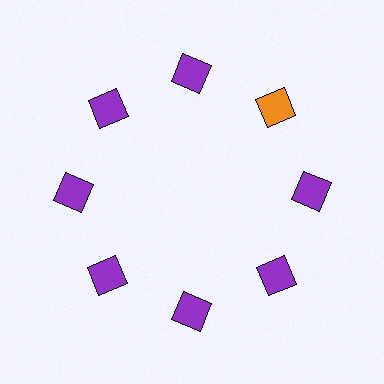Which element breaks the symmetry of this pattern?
The orange square at roughly the 2 o'clock position breaks the symmetry. All other shapes are purple squares.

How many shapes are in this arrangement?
There are 8 shapes arranged in a ring pattern.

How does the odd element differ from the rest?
It has a different color: orange instead of purple.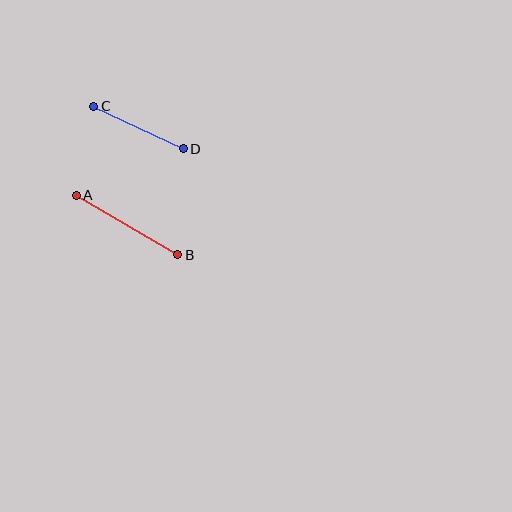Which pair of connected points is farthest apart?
Points A and B are farthest apart.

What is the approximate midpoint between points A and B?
The midpoint is at approximately (127, 225) pixels.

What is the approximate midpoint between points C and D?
The midpoint is at approximately (138, 128) pixels.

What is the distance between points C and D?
The distance is approximately 99 pixels.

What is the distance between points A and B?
The distance is approximately 117 pixels.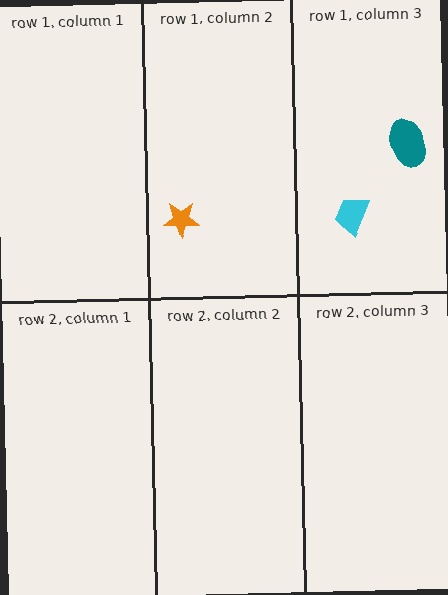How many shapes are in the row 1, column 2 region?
1.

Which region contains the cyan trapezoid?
The row 1, column 3 region.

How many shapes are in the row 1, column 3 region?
2.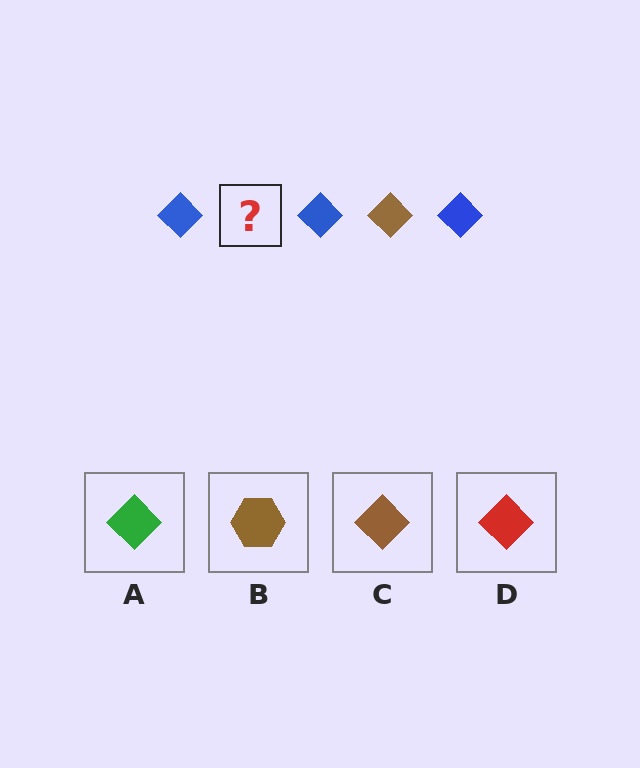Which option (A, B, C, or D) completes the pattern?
C.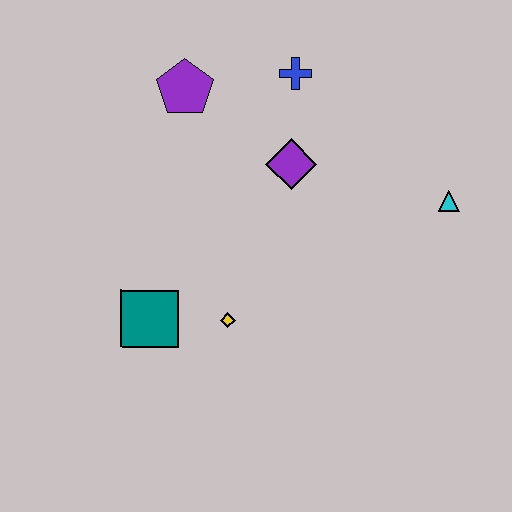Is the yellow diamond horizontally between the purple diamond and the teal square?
Yes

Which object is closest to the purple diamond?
The blue cross is closest to the purple diamond.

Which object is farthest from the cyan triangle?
The teal square is farthest from the cyan triangle.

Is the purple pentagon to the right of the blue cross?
No